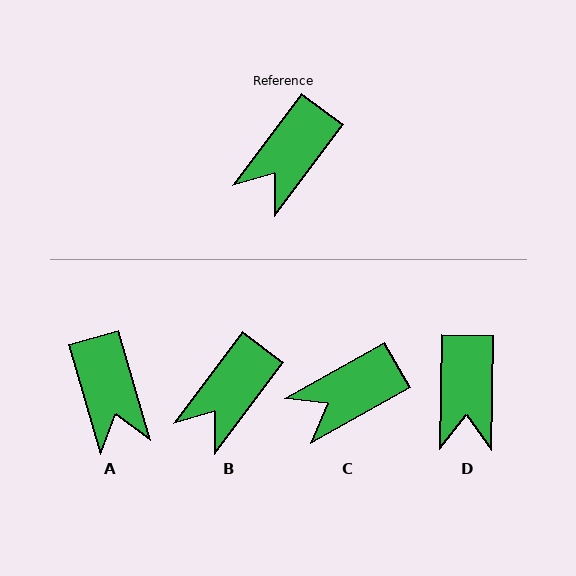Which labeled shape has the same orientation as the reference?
B.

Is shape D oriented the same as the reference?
No, it is off by about 36 degrees.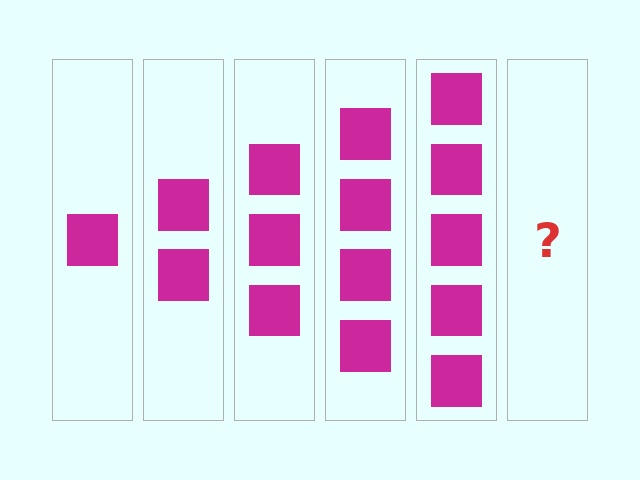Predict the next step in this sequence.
The next step is 6 squares.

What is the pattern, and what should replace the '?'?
The pattern is that each step adds one more square. The '?' should be 6 squares.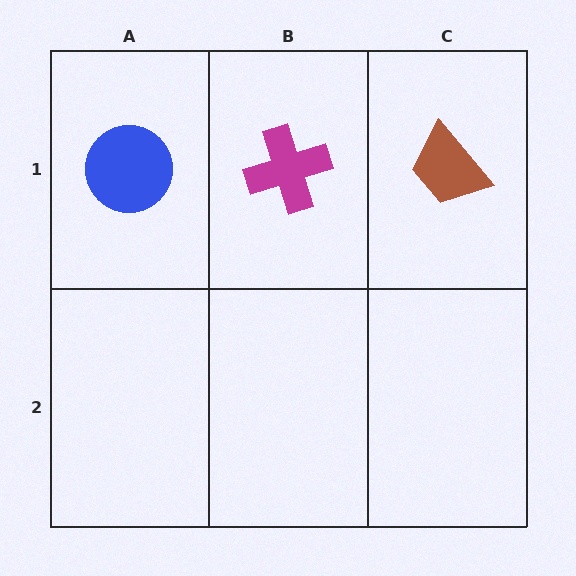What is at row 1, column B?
A magenta cross.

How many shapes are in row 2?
0 shapes.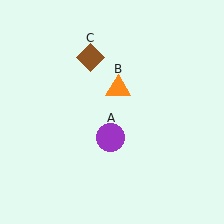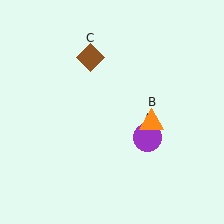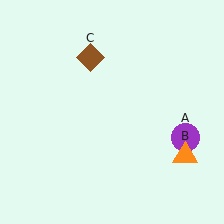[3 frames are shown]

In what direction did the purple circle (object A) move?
The purple circle (object A) moved right.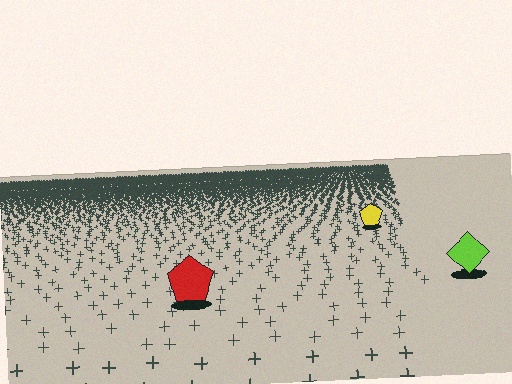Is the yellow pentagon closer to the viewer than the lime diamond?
No. The lime diamond is closer — you can tell from the texture gradient: the ground texture is coarser near it.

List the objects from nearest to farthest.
From nearest to farthest: the red pentagon, the lime diamond, the yellow pentagon.